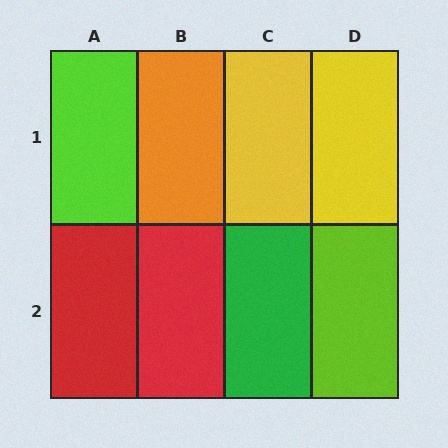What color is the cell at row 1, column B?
Orange.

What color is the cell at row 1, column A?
Lime.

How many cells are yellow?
2 cells are yellow.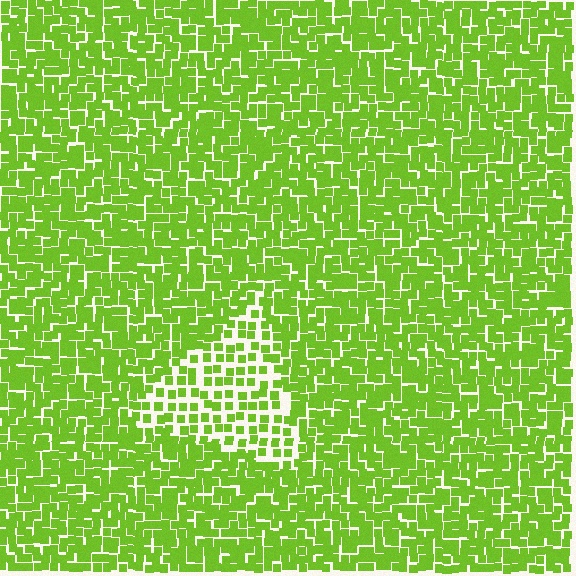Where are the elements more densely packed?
The elements are more densely packed outside the triangle boundary.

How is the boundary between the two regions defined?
The boundary is defined by a change in element density (approximately 1.9x ratio). All elements are the same color, size, and shape.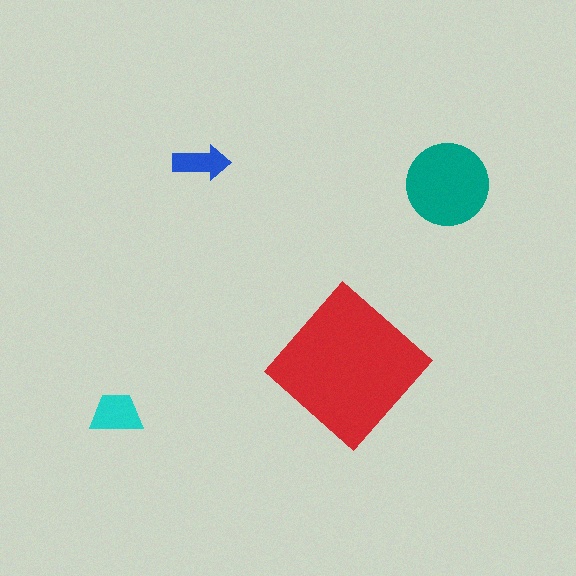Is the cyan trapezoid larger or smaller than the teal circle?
Smaller.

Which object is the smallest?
The blue arrow.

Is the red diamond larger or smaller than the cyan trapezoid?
Larger.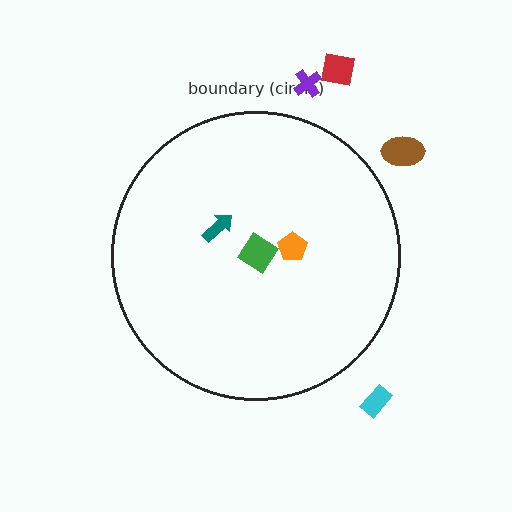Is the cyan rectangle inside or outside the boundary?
Outside.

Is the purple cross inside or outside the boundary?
Outside.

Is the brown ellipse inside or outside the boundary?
Outside.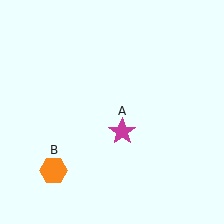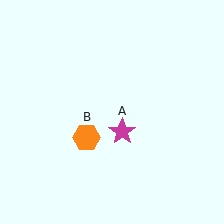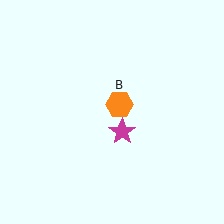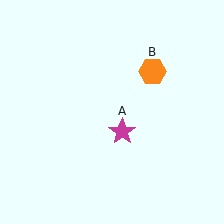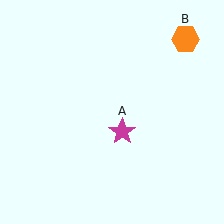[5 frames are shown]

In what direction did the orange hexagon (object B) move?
The orange hexagon (object B) moved up and to the right.